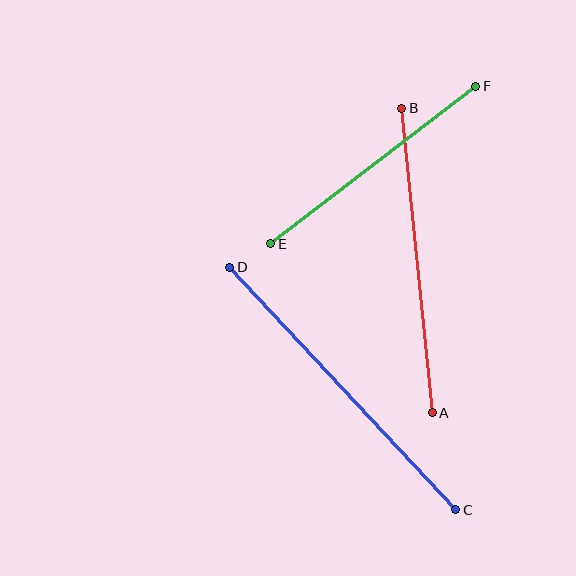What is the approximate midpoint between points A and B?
The midpoint is at approximately (417, 261) pixels.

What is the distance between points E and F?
The distance is approximately 259 pixels.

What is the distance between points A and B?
The distance is approximately 306 pixels.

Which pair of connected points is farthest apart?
Points C and D are farthest apart.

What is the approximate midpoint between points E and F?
The midpoint is at approximately (373, 165) pixels.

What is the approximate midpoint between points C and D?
The midpoint is at approximately (343, 388) pixels.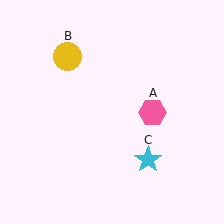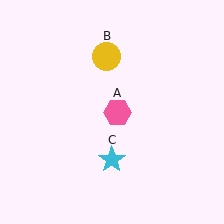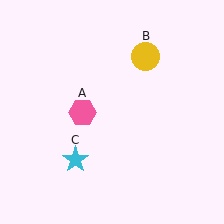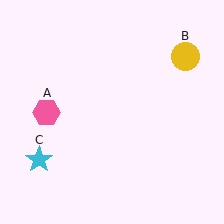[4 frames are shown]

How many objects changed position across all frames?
3 objects changed position: pink hexagon (object A), yellow circle (object B), cyan star (object C).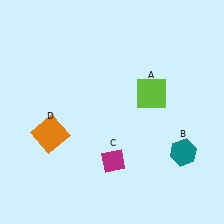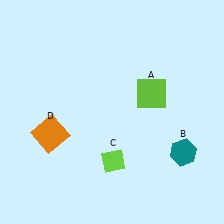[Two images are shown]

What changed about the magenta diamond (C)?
In Image 1, C is magenta. In Image 2, it changed to lime.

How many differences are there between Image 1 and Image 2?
There is 1 difference between the two images.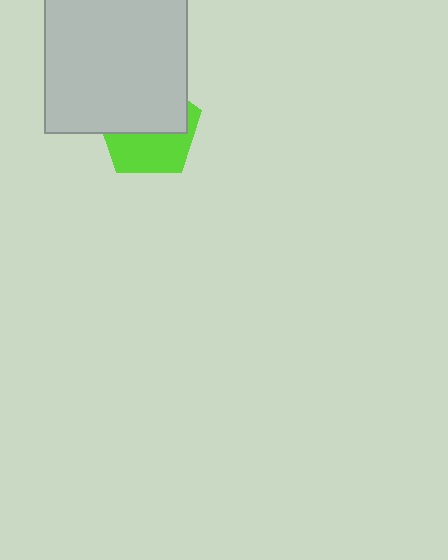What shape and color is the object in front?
The object in front is a light gray square.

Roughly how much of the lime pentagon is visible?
About half of it is visible (roughly 46%).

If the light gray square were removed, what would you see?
You would see the complete lime pentagon.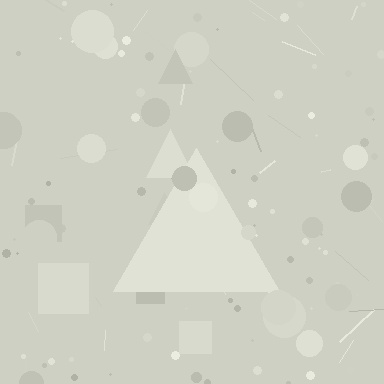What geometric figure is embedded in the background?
A triangle is embedded in the background.